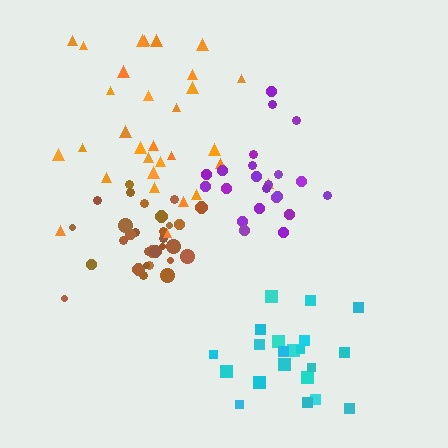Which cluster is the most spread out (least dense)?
Orange.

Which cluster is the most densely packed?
Brown.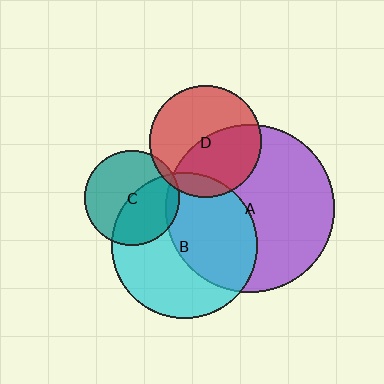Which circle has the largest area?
Circle A (purple).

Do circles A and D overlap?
Yes.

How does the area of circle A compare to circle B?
Approximately 1.3 times.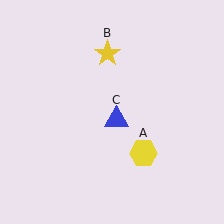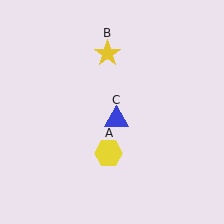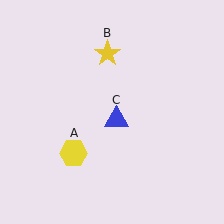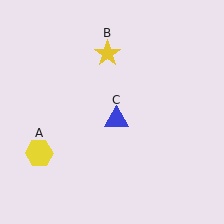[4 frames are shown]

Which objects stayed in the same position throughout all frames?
Yellow star (object B) and blue triangle (object C) remained stationary.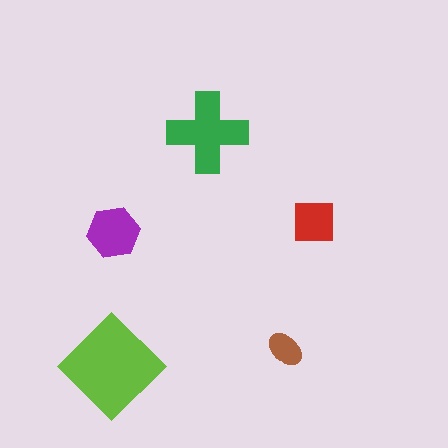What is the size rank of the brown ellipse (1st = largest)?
5th.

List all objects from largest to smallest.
The lime diamond, the green cross, the purple hexagon, the red square, the brown ellipse.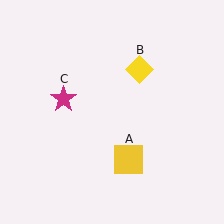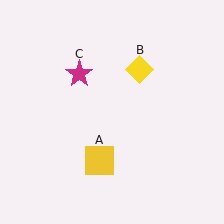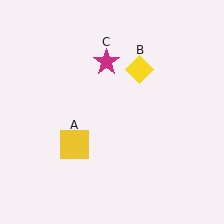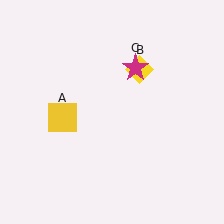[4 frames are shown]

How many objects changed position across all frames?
2 objects changed position: yellow square (object A), magenta star (object C).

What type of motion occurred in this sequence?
The yellow square (object A), magenta star (object C) rotated clockwise around the center of the scene.